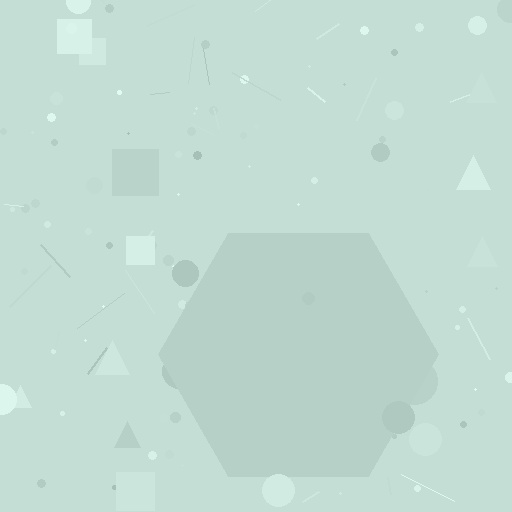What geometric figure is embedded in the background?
A hexagon is embedded in the background.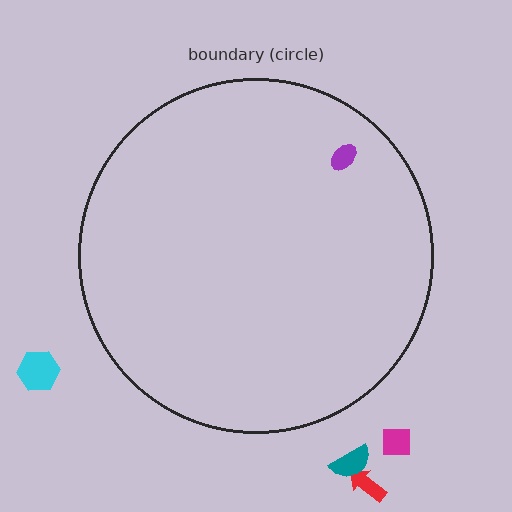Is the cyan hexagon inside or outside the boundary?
Outside.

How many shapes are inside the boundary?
1 inside, 4 outside.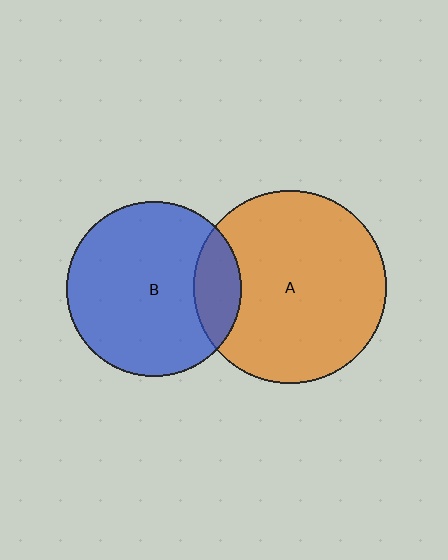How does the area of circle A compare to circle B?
Approximately 1.2 times.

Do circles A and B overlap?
Yes.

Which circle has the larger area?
Circle A (orange).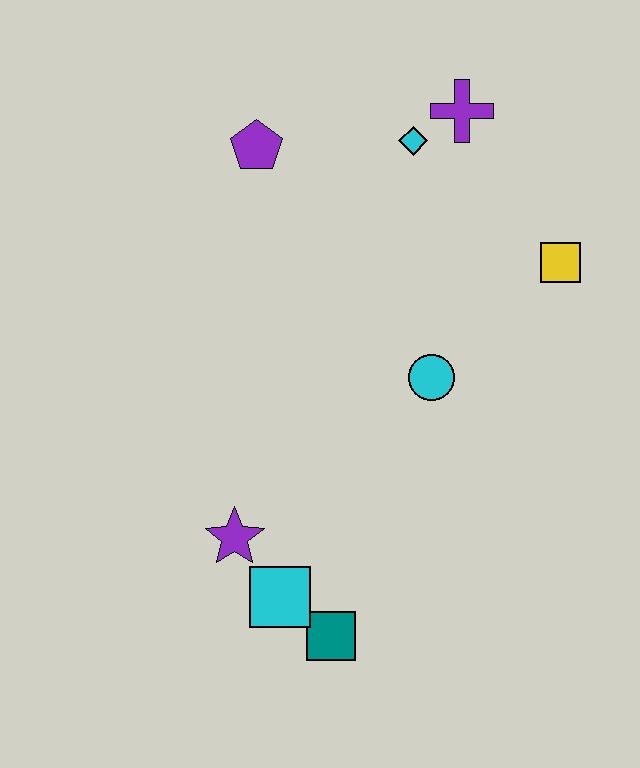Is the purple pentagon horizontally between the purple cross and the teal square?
No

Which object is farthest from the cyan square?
The purple cross is farthest from the cyan square.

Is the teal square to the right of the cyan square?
Yes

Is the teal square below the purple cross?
Yes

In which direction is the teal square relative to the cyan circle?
The teal square is below the cyan circle.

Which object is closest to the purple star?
The cyan square is closest to the purple star.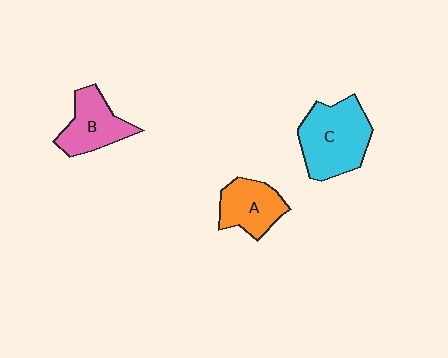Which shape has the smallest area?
Shape A (orange).